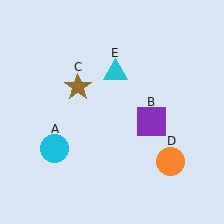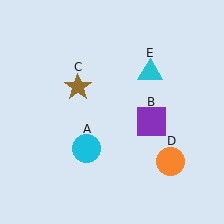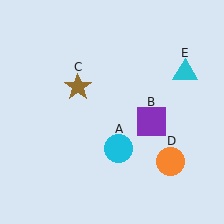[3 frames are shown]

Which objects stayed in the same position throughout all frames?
Purple square (object B) and brown star (object C) and orange circle (object D) remained stationary.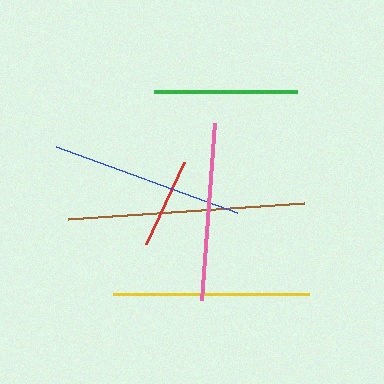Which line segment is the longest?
The brown line is the longest at approximately 236 pixels.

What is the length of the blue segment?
The blue segment is approximately 192 pixels long.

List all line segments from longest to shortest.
From longest to shortest: brown, yellow, blue, pink, green, red.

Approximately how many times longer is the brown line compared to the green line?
The brown line is approximately 1.7 times the length of the green line.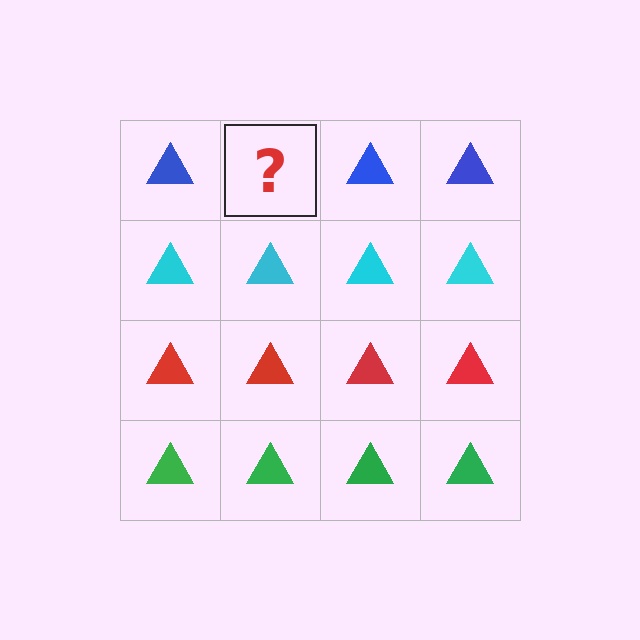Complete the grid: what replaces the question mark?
The question mark should be replaced with a blue triangle.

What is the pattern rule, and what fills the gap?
The rule is that each row has a consistent color. The gap should be filled with a blue triangle.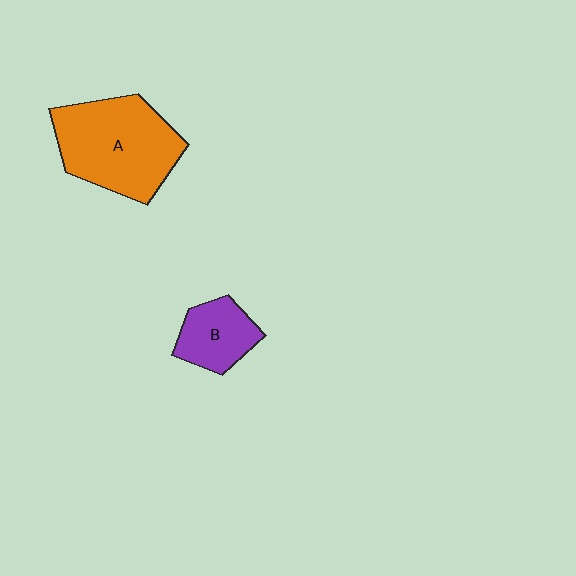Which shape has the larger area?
Shape A (orange).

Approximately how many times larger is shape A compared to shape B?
Approximately 2.2 times.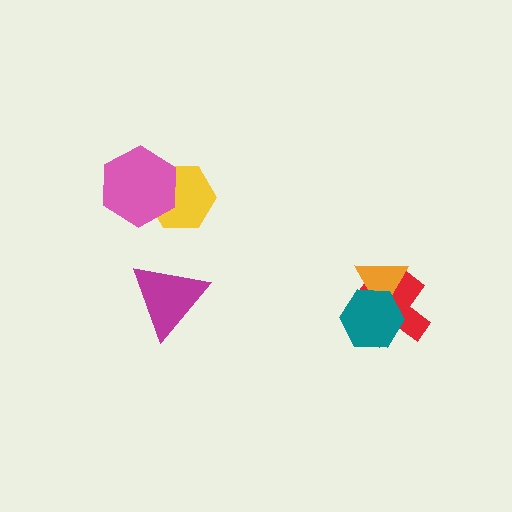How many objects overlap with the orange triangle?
2 objects overlap with the orange triangle.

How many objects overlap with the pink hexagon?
1 object overlaps with the pink hexagon.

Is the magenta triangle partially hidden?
No, no other shape covers it.